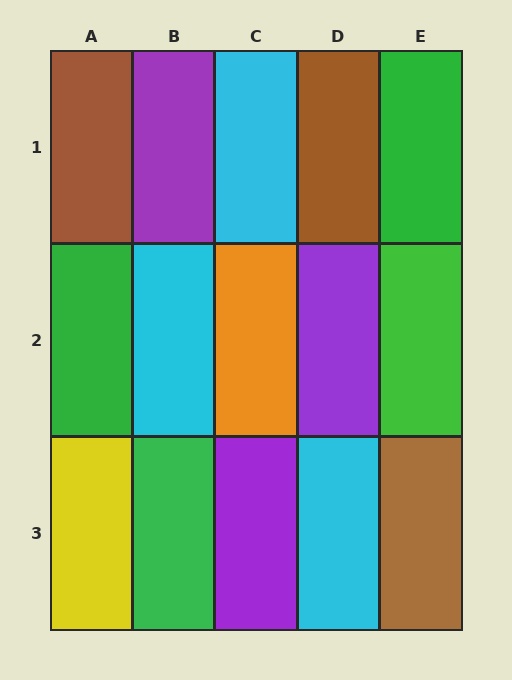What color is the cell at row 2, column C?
Orange.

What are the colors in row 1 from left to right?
Brown, purple, cyan, brown, green.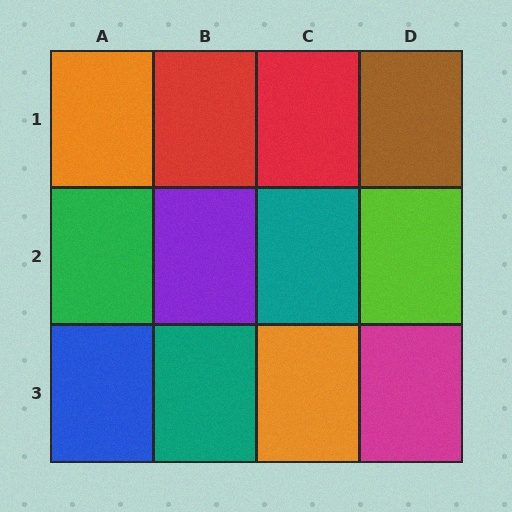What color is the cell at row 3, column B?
Teal.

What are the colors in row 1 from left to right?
Orange, red, red, brown.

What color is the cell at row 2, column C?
Teal.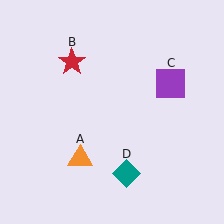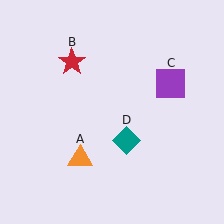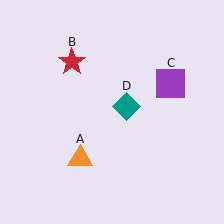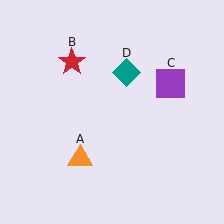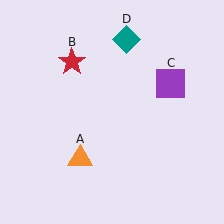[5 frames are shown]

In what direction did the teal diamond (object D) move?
The teal diamond (object D) moved up.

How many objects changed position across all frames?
1 object changed position: teal diamond (object D).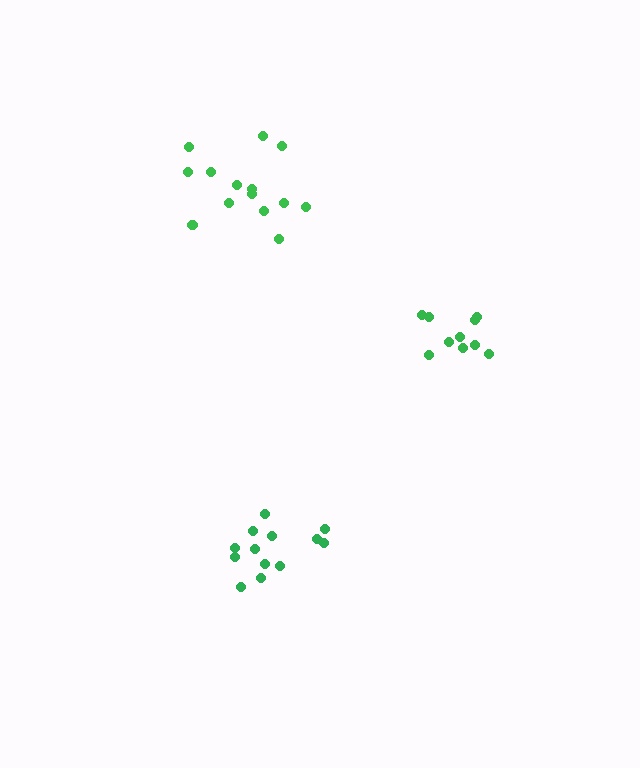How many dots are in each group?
Group 1: 13 dots, Group 2: 10 dots, Group 3: 14 dots (37 total).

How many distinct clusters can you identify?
There are 3 distinct clusters.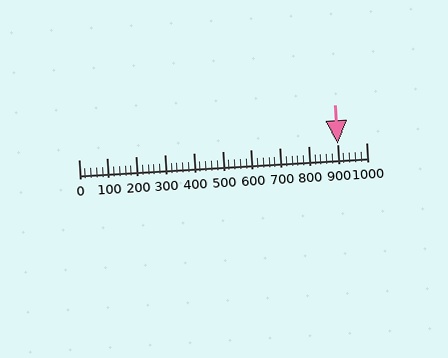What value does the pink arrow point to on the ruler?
The pink arrow points to approximately 900.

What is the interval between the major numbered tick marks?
The major tick marks are spaced 100 units apart.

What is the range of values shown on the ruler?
The ruler shows values from 0 to 1000.